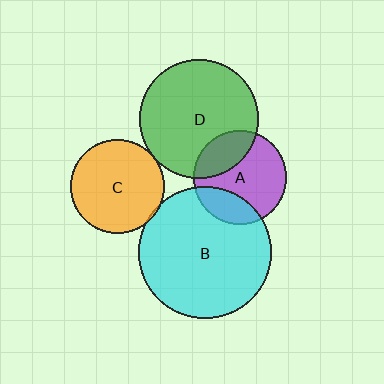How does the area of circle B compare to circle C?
Approximately 2.0 times.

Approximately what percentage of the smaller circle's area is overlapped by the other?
Approximately 5%.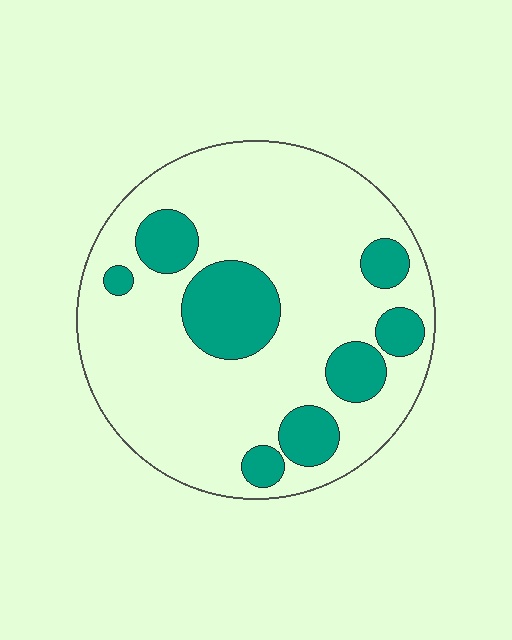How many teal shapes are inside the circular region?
8.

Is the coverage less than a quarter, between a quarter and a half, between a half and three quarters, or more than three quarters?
Less than a quarter.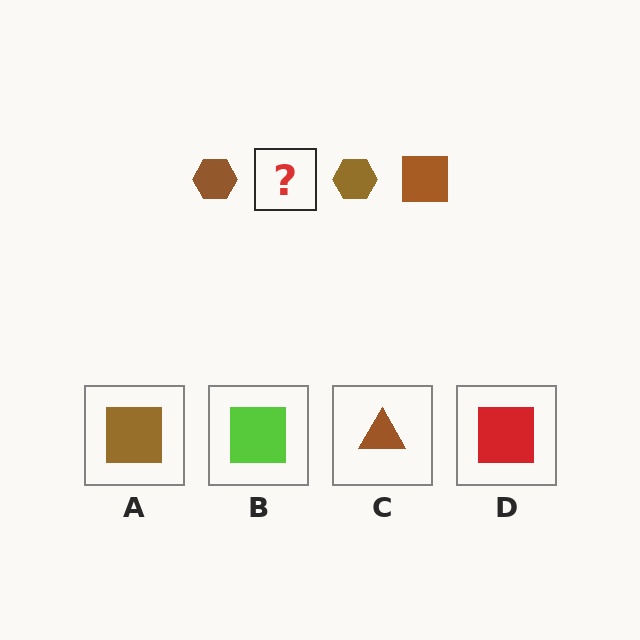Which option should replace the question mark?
Option A.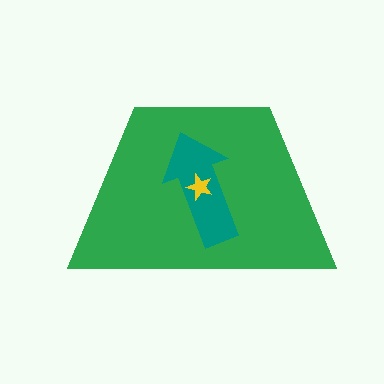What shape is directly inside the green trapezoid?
The teal arrow.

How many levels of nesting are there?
3.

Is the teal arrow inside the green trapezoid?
Yes.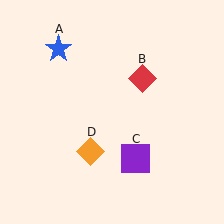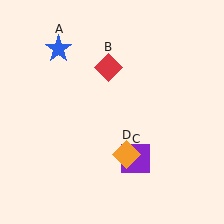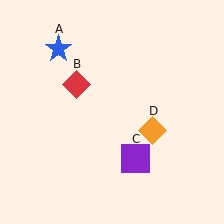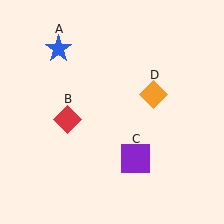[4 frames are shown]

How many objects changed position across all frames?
2 objects changed position: red diamond (object B), orange diamond (object D).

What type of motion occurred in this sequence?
The red diamond (object B), orange diamond (object D) rotated counterclockwise around the center of the scene.